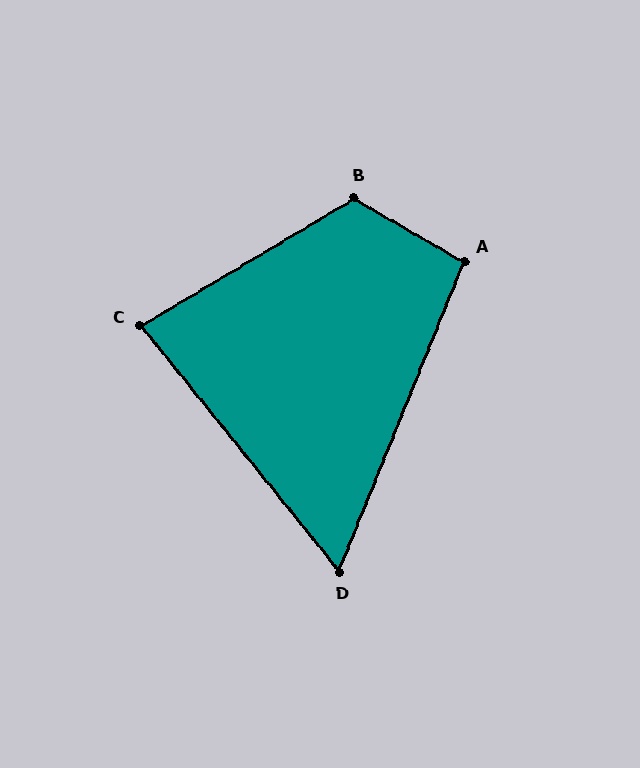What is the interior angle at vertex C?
Approximately 82 degrees (acute).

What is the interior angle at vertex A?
Approximately 98 degrees (obtuse).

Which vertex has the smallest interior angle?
D, at approximately 61 degrees.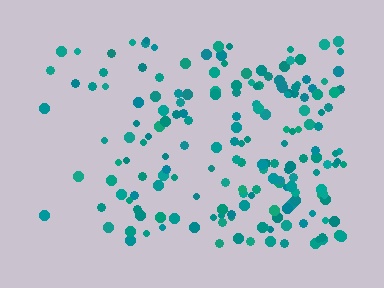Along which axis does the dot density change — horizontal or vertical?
Horizontal.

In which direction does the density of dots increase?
From left to right, with the right side densest.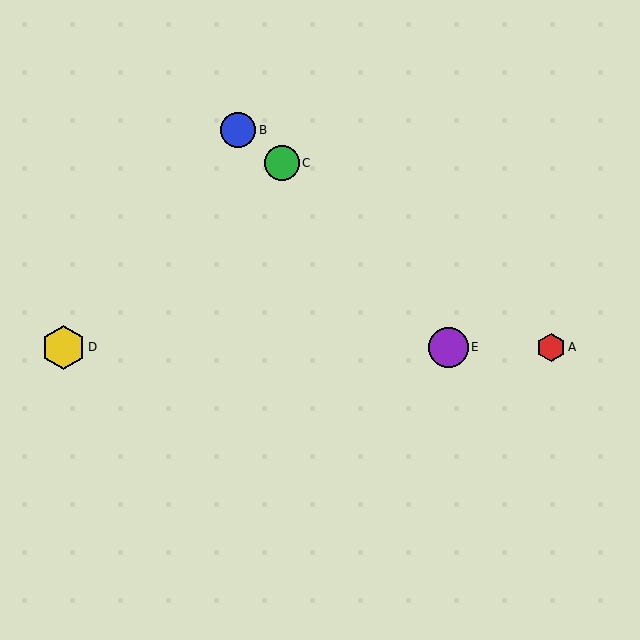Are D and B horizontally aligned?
No, D is at y≈347 and B is at y≈130.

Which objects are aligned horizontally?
Objects A, D, E are aligned horizontally.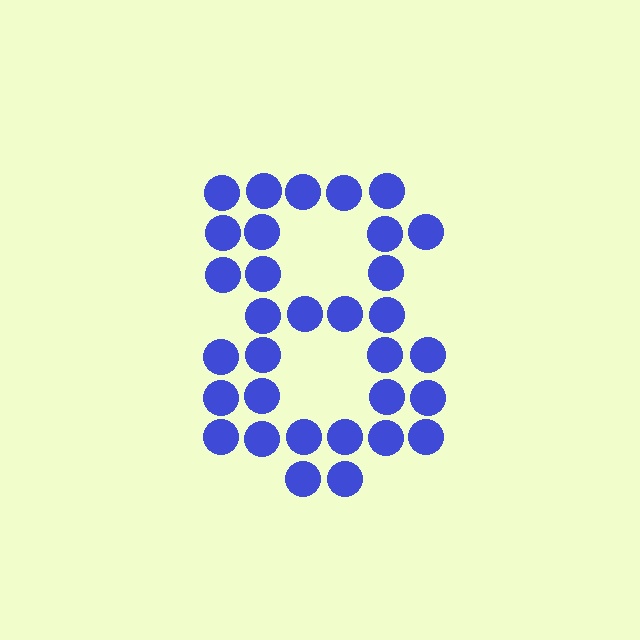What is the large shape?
The large shape is the digit 8.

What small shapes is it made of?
It is made of small circles.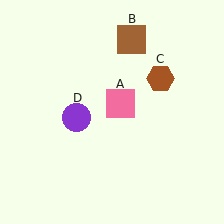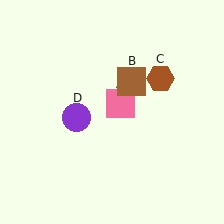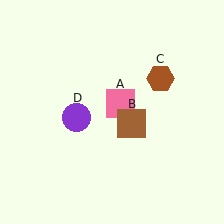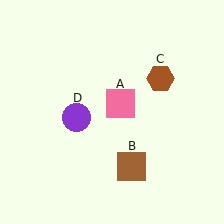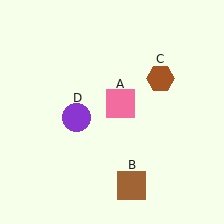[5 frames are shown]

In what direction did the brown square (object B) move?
The brown square (object B) moved down.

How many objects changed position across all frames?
1 object changed position: brown square (object B).